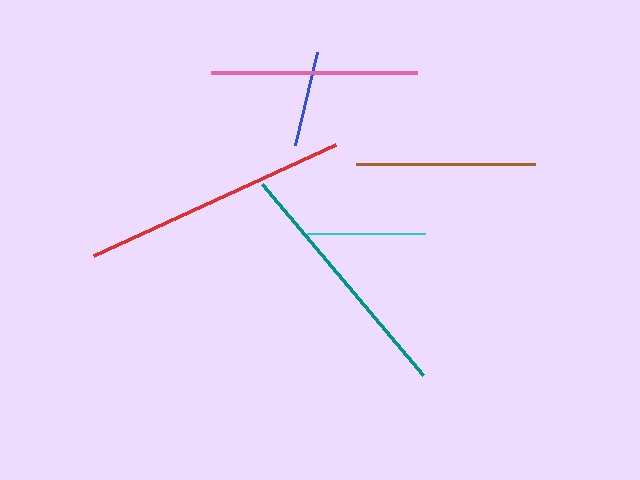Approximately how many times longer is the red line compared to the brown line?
The red line is approximately 1.5 times the length of the brown line.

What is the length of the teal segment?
The teal segment is approximately 249 pixels long.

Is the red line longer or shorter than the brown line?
The red line is longer than the brown line.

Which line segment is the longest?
The red line is the longest at approximately 266 pixels.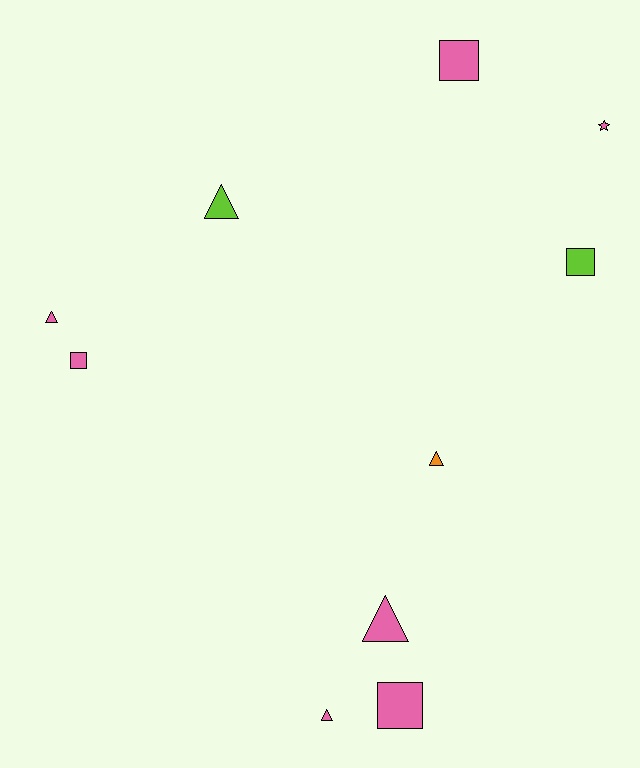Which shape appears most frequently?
Triangle, with 5 objects.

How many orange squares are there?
There are no orange squares.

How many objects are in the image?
There are 10 objects.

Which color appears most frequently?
Pink, with 7 objects.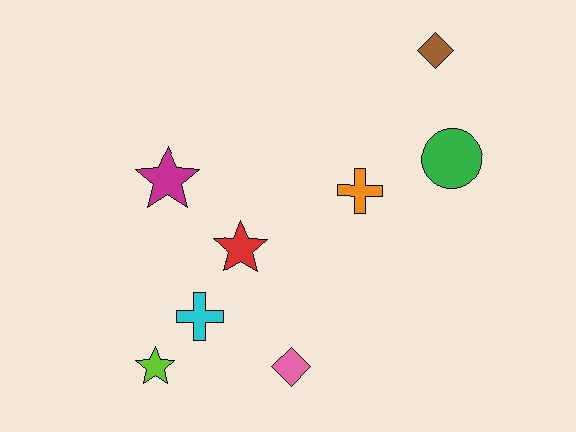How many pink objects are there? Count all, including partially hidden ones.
There is 1 pink object.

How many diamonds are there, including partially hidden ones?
There are 2 diamonds.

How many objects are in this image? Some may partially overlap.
There are 8 objects.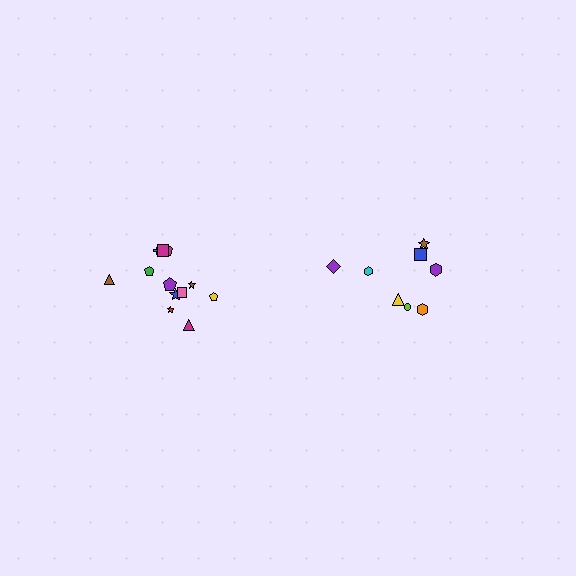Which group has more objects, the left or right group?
The left group.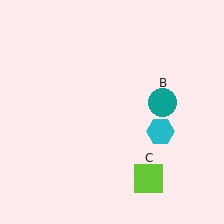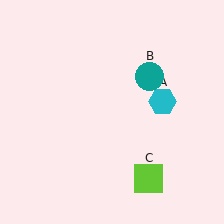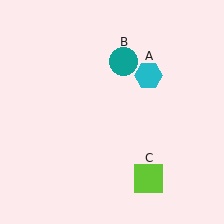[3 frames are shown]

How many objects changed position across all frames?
2 objects changed position: cyan hexagon (object A), teal circle (object B).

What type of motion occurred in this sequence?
The cyan hexagon (object A), teal circle (object B) rotated counterclockwise around the center of the scene.